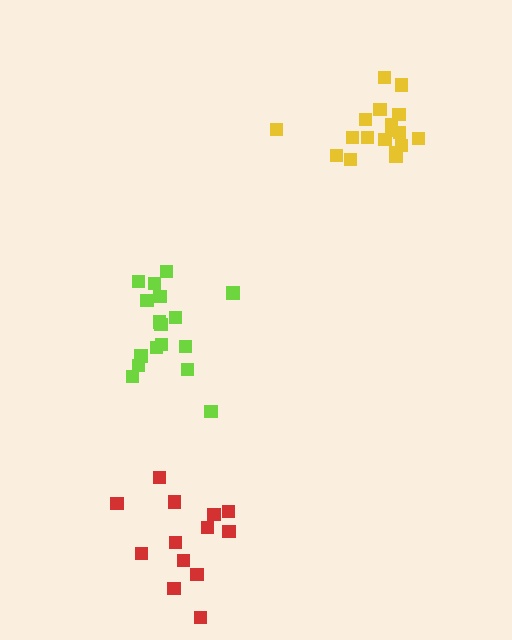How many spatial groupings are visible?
There are 3 spatial groupings.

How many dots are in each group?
Group 1: 13 dots, Group 2: 17 dots, Group 3: 18 dots (48 total).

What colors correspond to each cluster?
The clusters are colored: red, lime, yellow.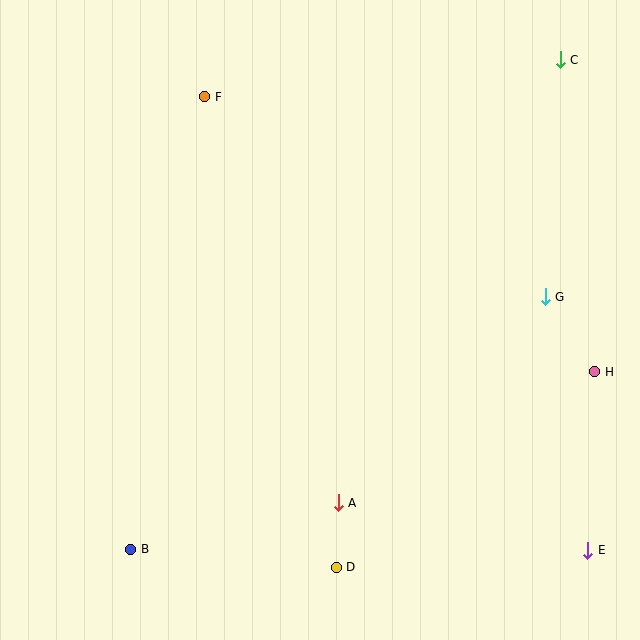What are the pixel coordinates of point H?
Point H is at (595, 372).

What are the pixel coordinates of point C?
Point C is at (560, 60).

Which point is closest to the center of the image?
Point A at (338, 503) is closest to the center.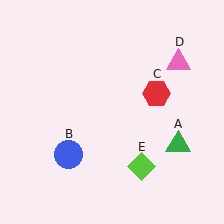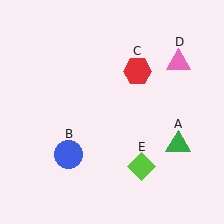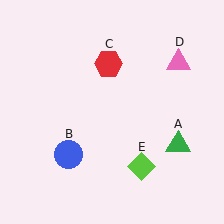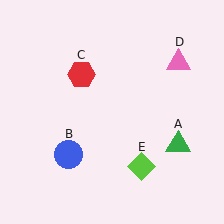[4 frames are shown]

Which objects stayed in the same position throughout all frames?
Green triangle (object A) and blue circle (object B) and pink triangle (object D) and lime diamond (object E) remained stationary.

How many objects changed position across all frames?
1 object changed position: red hexagon (object C).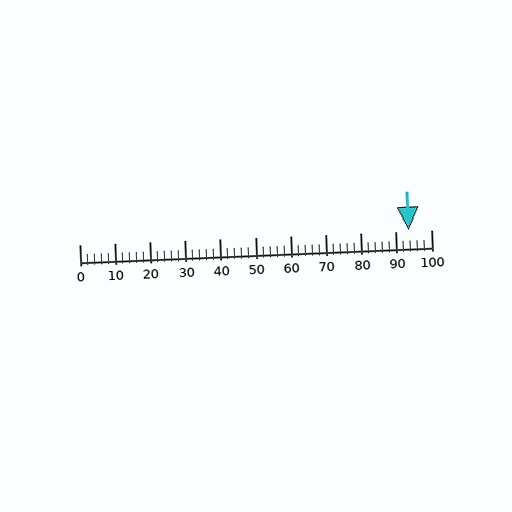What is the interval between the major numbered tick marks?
The major tick marks are spaced 10 units apart.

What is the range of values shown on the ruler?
The ruler shows values from 0 to 100.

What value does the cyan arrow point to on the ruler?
The cyan arrow points to approximately 94.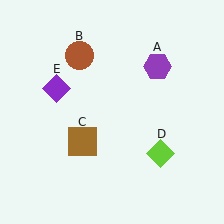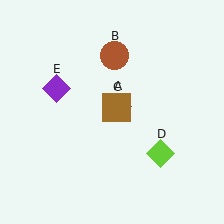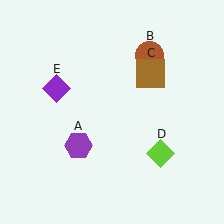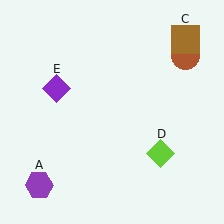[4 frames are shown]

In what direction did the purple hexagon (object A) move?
The purple hexagon (object A) moved down and to the left.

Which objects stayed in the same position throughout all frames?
Lime diamond (object D) and purple diamond (object E) remained stationary.